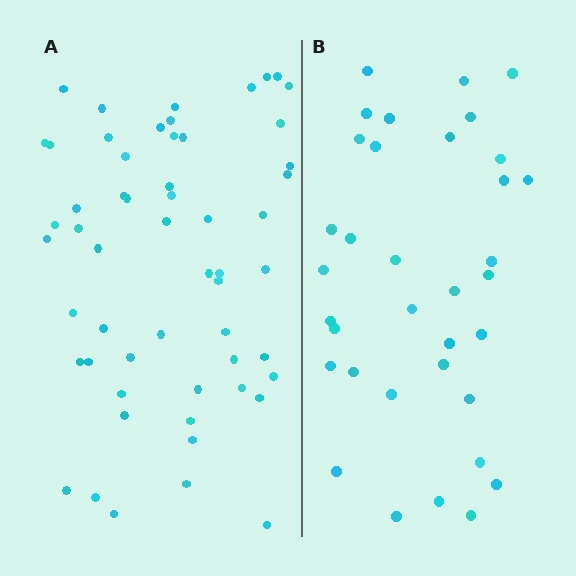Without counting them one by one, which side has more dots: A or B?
Region A (the left region) has more dots.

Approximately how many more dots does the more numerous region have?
Region A has approximately 20 more dots than region B.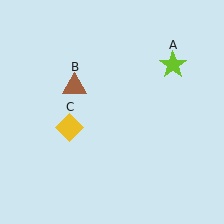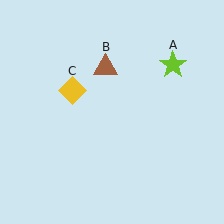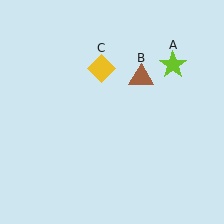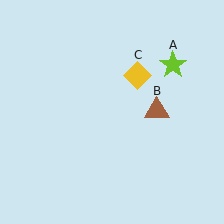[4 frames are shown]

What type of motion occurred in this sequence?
The brown triangle (object B), yellow diamond (object C) rotated clockwise around the center of the scene.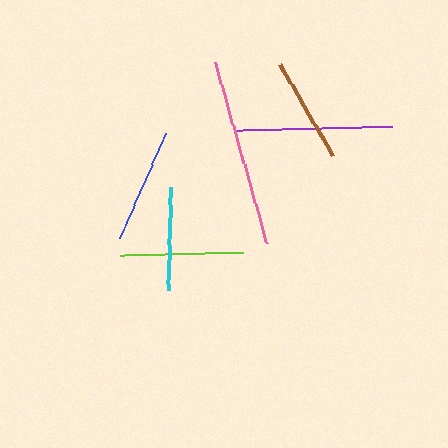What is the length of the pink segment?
The pink segment is approximately 188 pixels long.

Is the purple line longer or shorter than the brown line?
The purple line is longer than the brown line.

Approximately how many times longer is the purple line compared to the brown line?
The purple line is approximately 1.5 times the length of the brown line.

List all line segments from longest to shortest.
From longest to shortest: pink, purple, lime, blue, brown, cyan.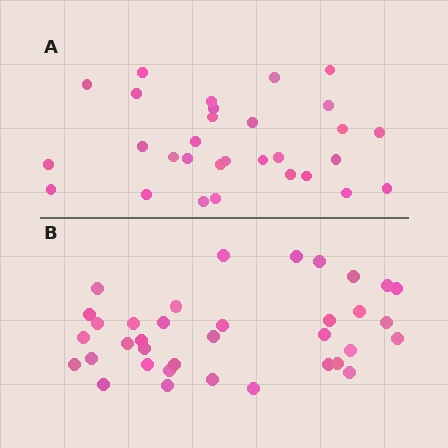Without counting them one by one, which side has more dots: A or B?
Region B (the bottom region) has more dots.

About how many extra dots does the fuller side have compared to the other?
Region B has about 6 more dots than region A.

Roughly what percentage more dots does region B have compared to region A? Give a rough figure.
About 20% more.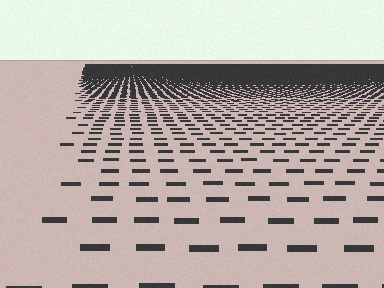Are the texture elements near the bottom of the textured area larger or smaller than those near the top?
Larger. Near the bottom, elements are closer to the viewer and appear at a bigger on-screen size.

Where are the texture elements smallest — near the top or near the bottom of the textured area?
Near the top.